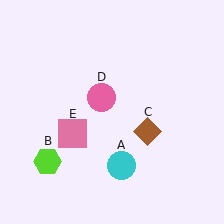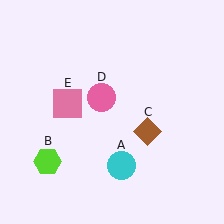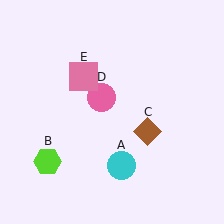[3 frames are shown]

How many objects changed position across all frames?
1 object changed position: pink square (object E).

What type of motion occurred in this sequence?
The pink square (object E) rotated clockwise around the center of the scene.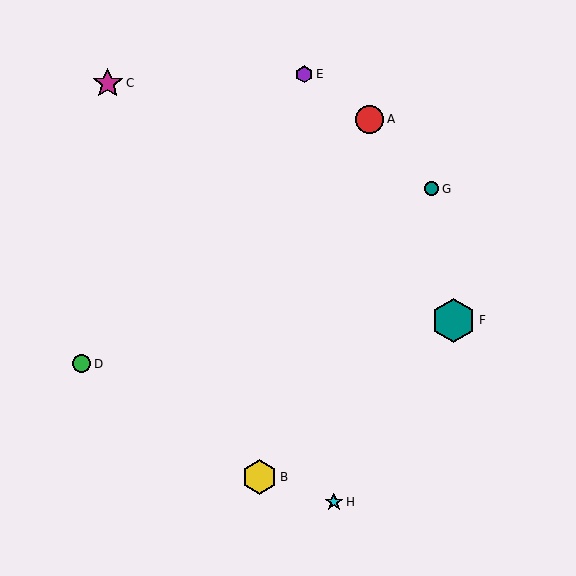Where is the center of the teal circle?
The center of the teal circle is at (431, 189).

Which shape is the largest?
The teal hexagon (labeled F) is the largest.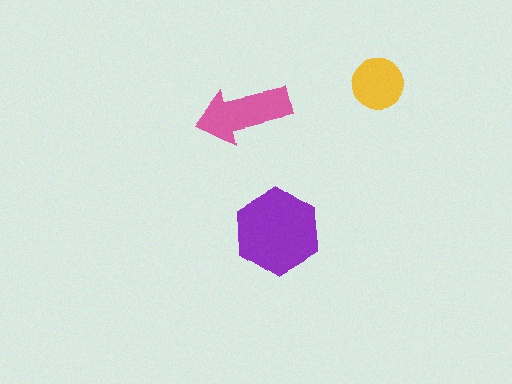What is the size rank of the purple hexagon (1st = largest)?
1st.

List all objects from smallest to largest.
The yellow circle, the pink arrow, the purple hexagon.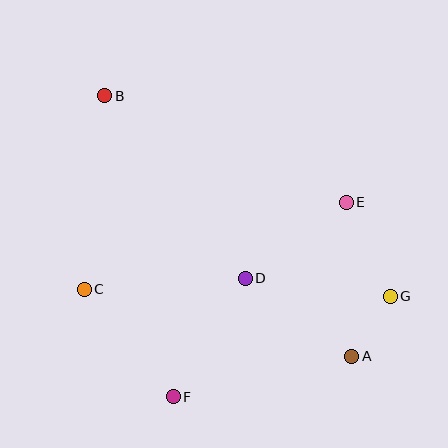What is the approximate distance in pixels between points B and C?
The distance between B and C is approximately 195 pixels.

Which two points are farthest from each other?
Points A and B are farthest from each other.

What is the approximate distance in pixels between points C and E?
The distance between C and E is approximately 276 pixels.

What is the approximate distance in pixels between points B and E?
The distance between B and E is approximately 264 pixels.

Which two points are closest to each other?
Points A and G are closest to each other.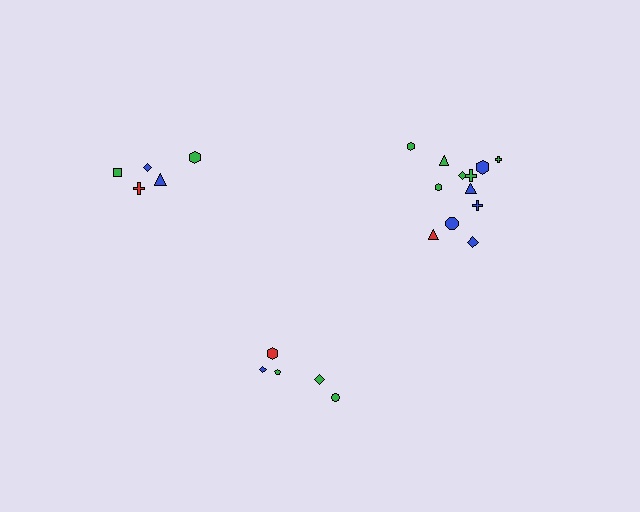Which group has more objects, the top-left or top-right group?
The top-right group.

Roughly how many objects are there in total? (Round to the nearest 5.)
Roughly 20 objects in total.